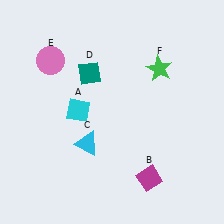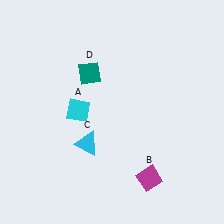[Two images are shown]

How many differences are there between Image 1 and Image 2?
There are 2 differences between the two images.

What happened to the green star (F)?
The green star (F) was removed in Image 2. It was in the top-right area of Image 1.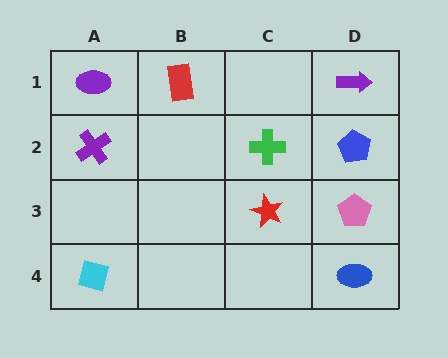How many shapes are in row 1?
3 shapes.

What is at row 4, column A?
A cyan square.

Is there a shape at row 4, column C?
No, that cell is empty.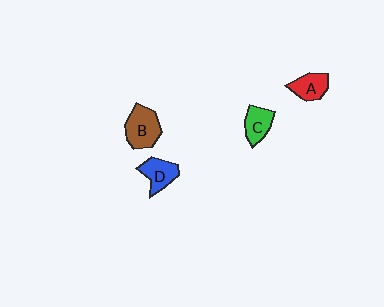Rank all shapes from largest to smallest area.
From largest to smallest: B (brown), D (blue), A (red), C (green).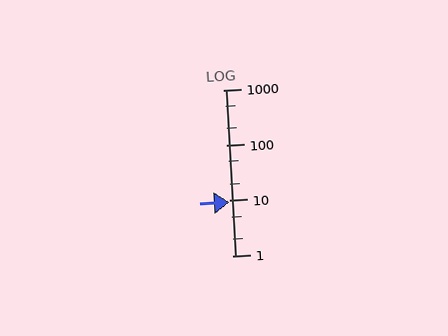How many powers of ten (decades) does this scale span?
The scale spans 3 decades, from 1 to 1000.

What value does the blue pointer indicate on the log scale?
The pointer indicates approximately 9.3.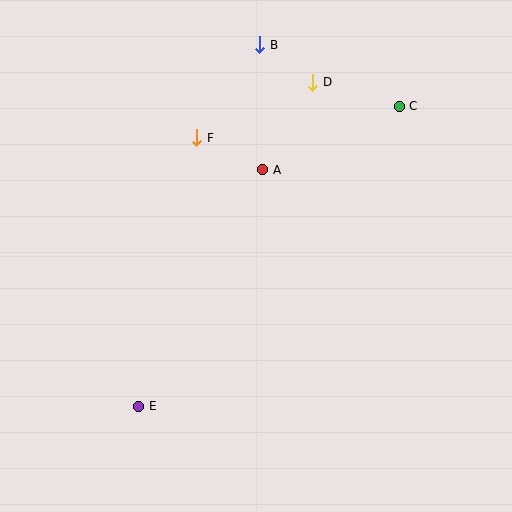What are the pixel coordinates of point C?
Point C is at (399, 106).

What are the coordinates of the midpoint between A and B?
The midpoint between A and B is at (261, 107).